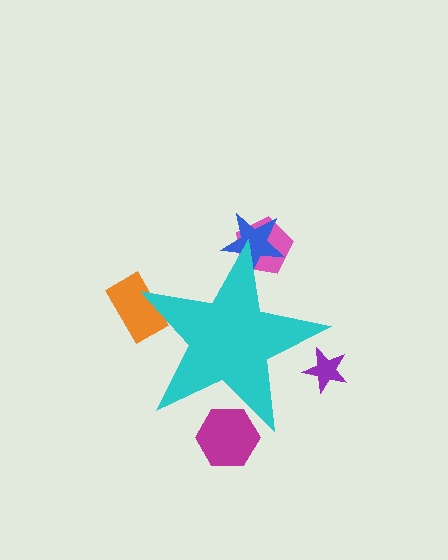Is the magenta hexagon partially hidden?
Yes, the magenta hexagon is partially hidden behind the cyan star.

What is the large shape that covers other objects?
A cyan star.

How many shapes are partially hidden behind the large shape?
5 shapes are partially hidden.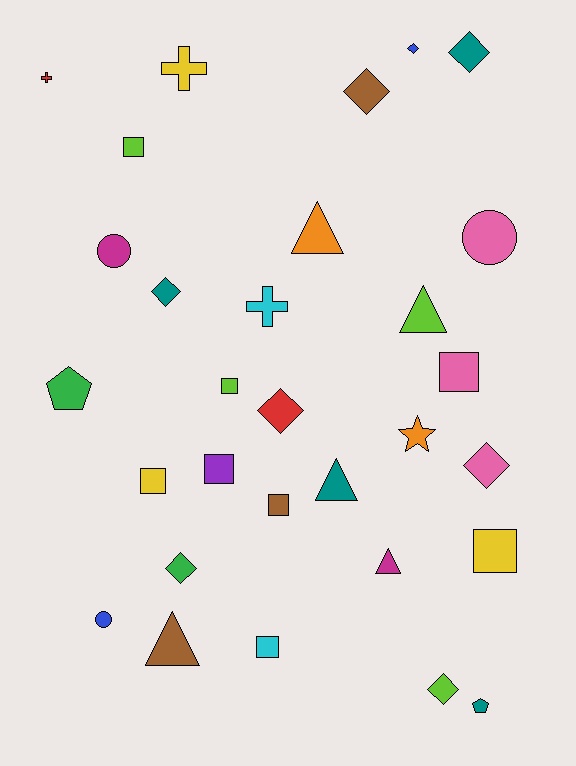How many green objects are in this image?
There are 2 green objects.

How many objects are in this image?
There are 30 objects.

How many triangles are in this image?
There are 5 triangles.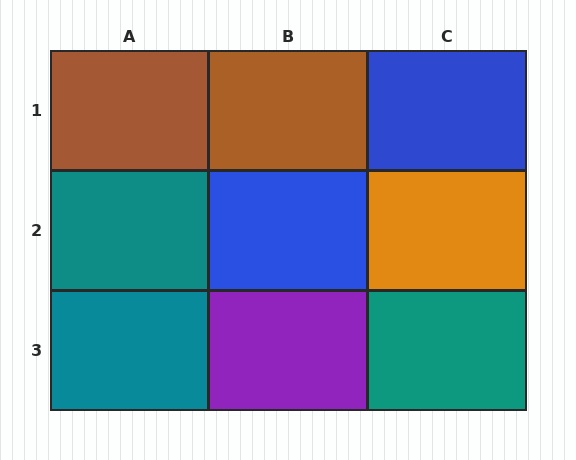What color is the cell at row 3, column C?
Teal.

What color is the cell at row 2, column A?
Teal.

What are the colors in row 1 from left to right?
Brown, brown, blue.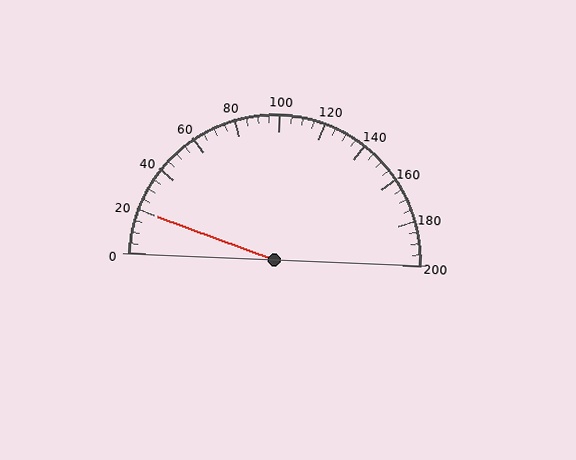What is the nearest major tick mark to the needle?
The nearest major tick mark is 20.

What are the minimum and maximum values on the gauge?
The gauge ranges from 0 to 200.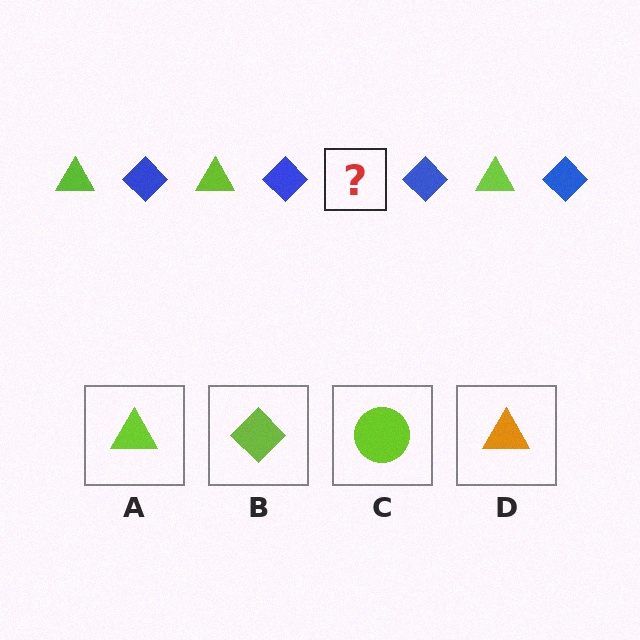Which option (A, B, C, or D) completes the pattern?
A.